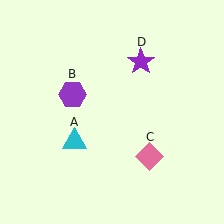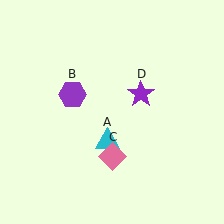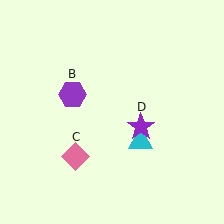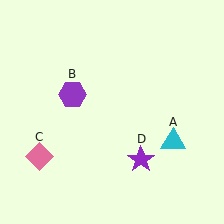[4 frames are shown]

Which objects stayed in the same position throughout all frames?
Purple hexagon (object B) remained stationary.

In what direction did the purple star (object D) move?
The purple star (object D) moved down.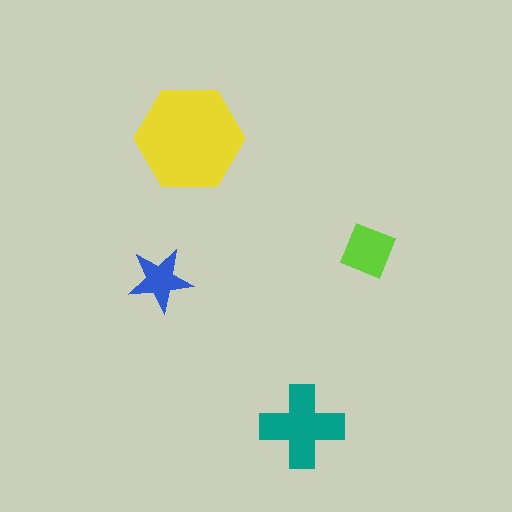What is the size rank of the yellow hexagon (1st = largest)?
1st.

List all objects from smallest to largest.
The blue star, the lime diamond, the teal cross, the yellow hexagon.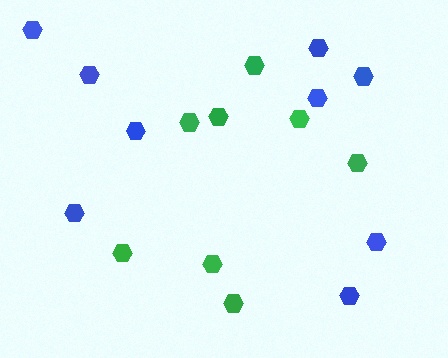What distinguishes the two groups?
There are 2 groups: one group of green hexagons (8) and one group of blue hexagons (9).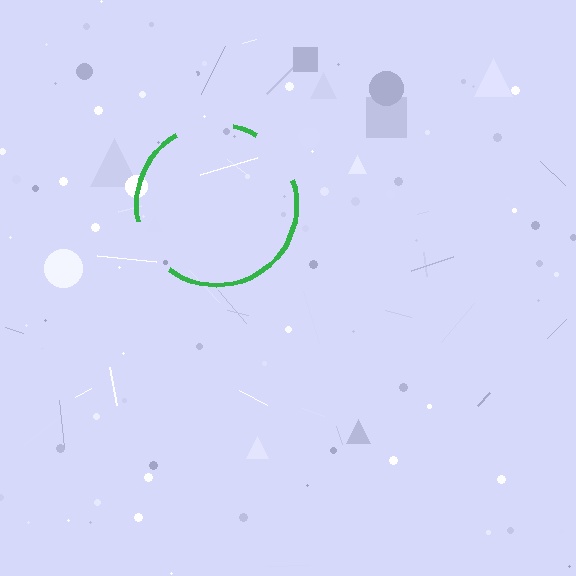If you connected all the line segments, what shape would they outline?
They would outline a circle.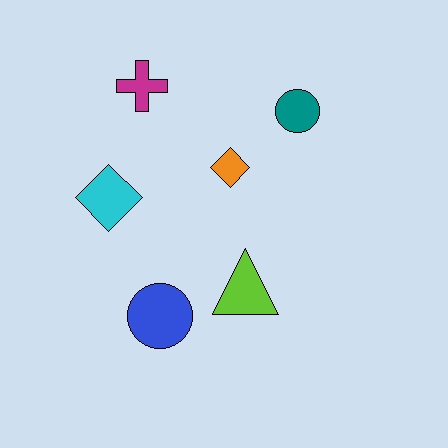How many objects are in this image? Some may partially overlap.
There are 6 objects.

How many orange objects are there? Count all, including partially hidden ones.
There is 1 orange object.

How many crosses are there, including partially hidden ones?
There is 1 cross.